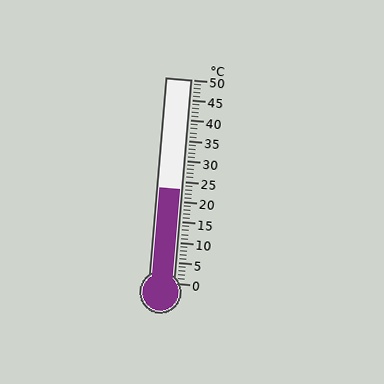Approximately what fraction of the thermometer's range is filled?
The thermometer is filled to approximately 45% of its range.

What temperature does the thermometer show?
The thermometer shows approximately 23°C.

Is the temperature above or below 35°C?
The temperature is below 35°C.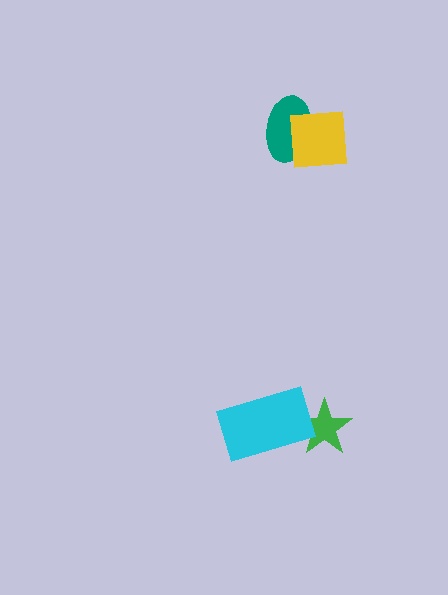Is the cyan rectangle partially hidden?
No, no other shape covers it.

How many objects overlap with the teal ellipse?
1 object overlaps with the teal ellipse.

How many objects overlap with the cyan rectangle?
1 object overlaps with the cyan rectangle.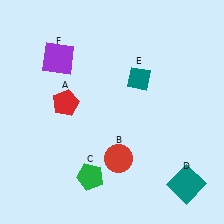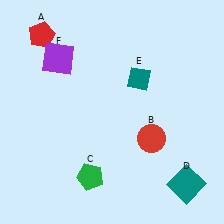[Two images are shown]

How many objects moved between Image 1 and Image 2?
2 objects moved between the two images.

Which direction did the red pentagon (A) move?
The red pentagon (A) moved up.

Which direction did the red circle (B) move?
The red circle (B) moved right.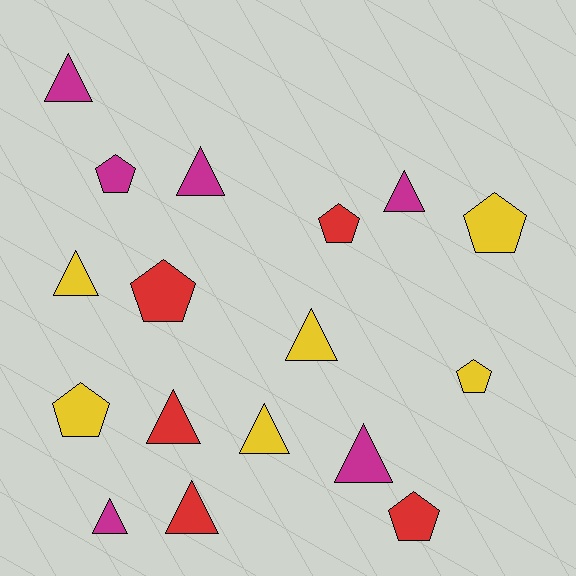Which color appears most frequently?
Magenta, with 6 objects.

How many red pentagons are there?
There are 3 red pentagons.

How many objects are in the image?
There are 17 objects.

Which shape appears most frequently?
Triangle, with 10 objects.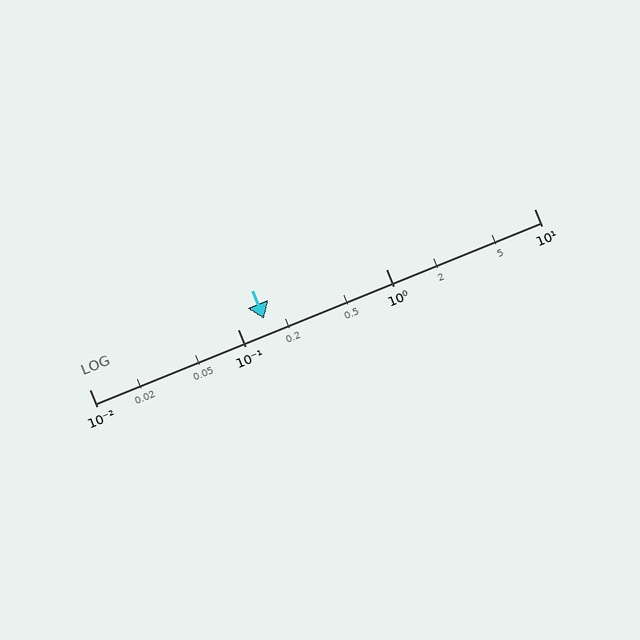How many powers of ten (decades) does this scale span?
The scale spans 3 decades, from 0.01 to 10.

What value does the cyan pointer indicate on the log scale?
The pointer indicates approximately 0.15.